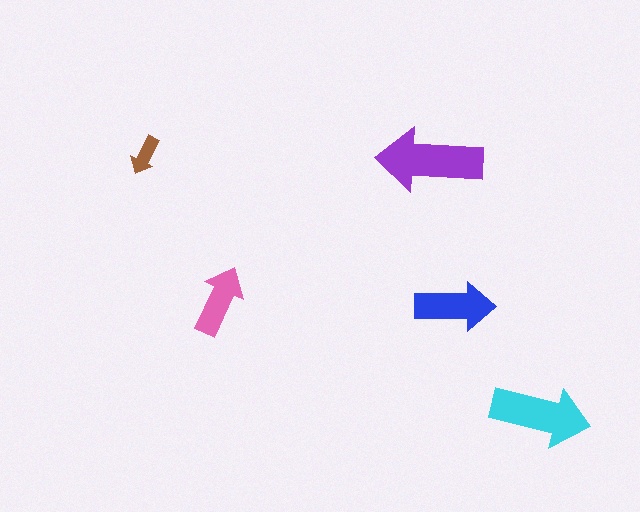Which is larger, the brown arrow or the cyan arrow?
The cyan one.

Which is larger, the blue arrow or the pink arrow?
The blue one.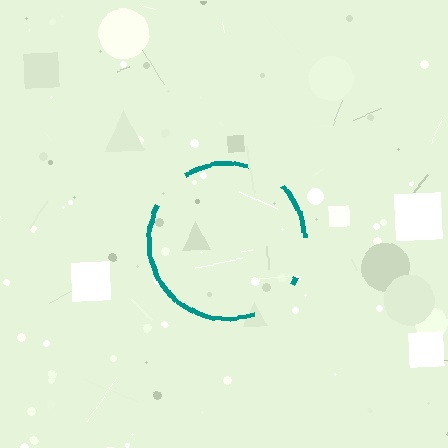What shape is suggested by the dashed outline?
The dashed outline suggests a circle.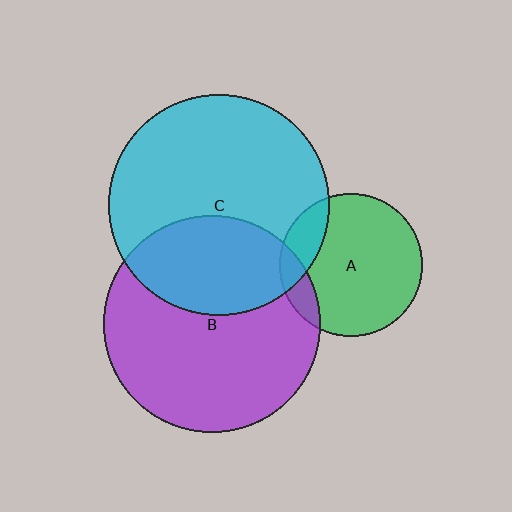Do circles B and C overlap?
Yes.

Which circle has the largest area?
Circle C (cyan).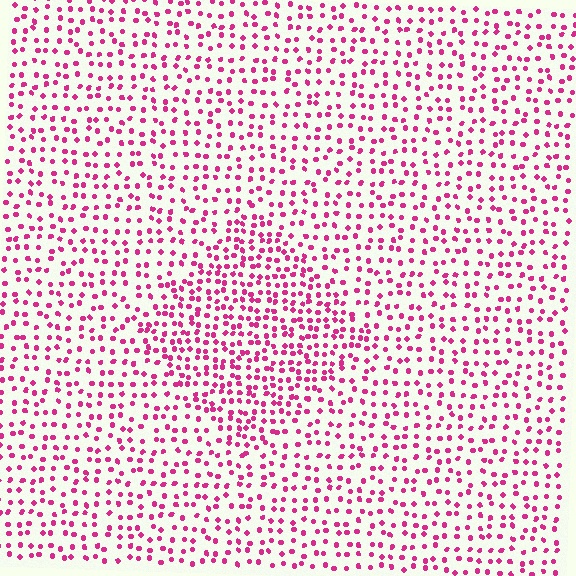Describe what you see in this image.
The image contains small magenta elements arranged at two different densities. A diamond-shaped region is visible where the elements are more densely packed than the surrounding area.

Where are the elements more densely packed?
The elements are more densely packed inside the diamond boundary.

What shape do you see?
I see a diamond.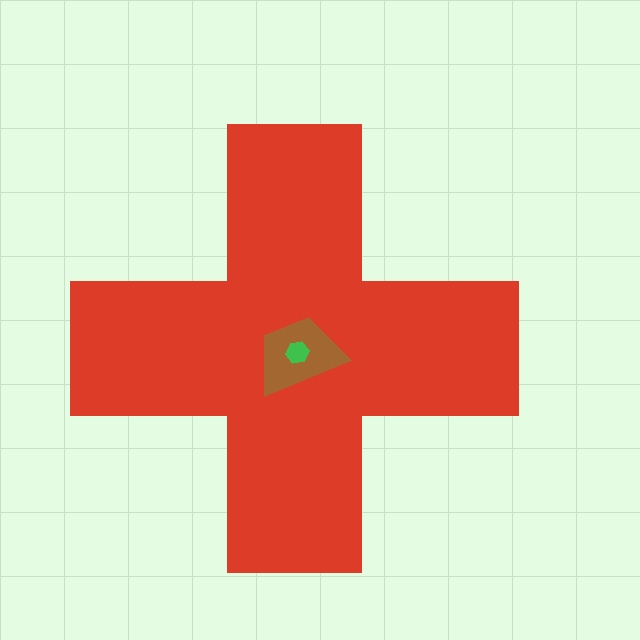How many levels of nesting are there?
3.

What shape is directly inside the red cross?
The brown trapezoid.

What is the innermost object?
The green hexagon.